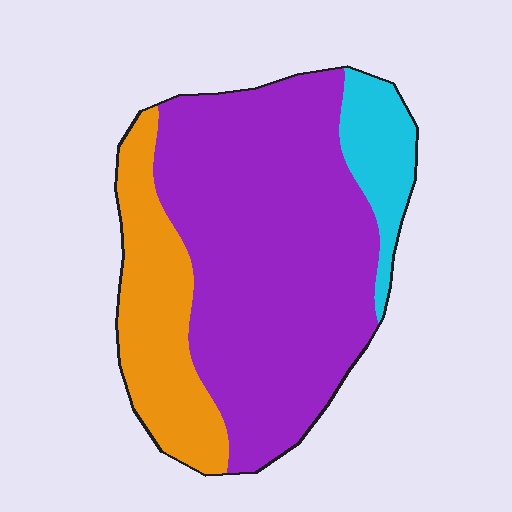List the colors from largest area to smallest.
From largest to smallest: purple, orange, cyan.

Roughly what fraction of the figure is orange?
Orange takes up about one quarter (1/4) of the figure.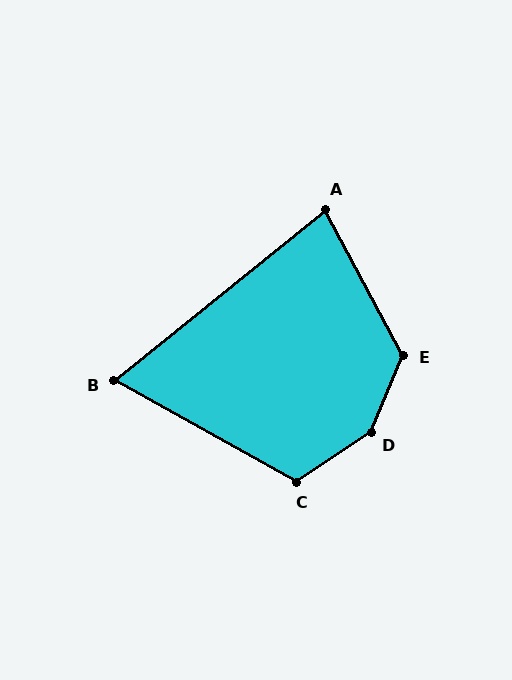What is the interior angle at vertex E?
Approximately 130 degrees (obtuse).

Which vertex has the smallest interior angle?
B, at approximately 68 degrees.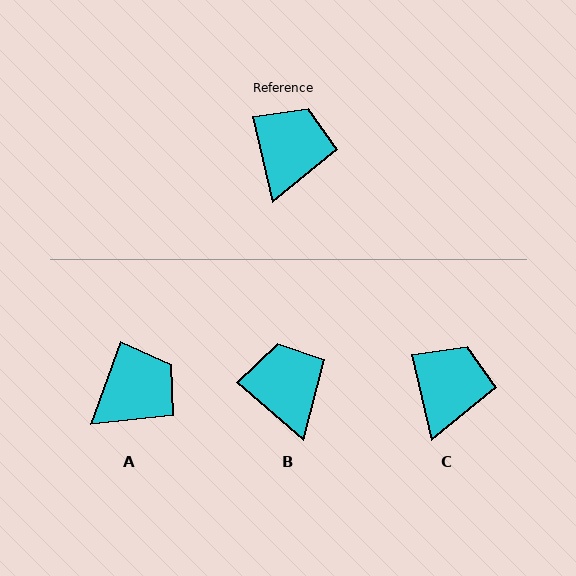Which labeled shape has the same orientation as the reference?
C.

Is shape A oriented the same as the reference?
No, it is off by about 33 degrees.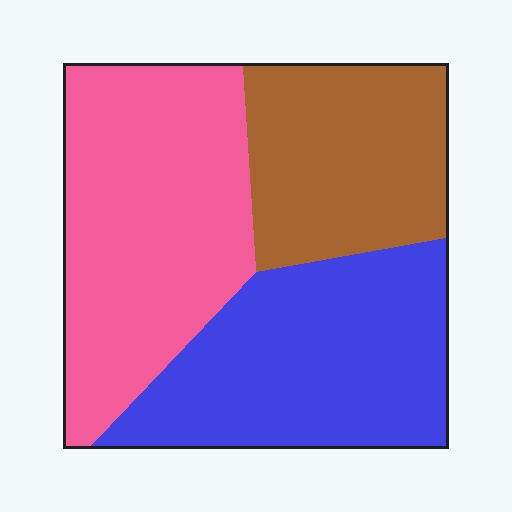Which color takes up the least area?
Brown, at roughly 25%.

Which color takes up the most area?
Pink, at roughly 40%.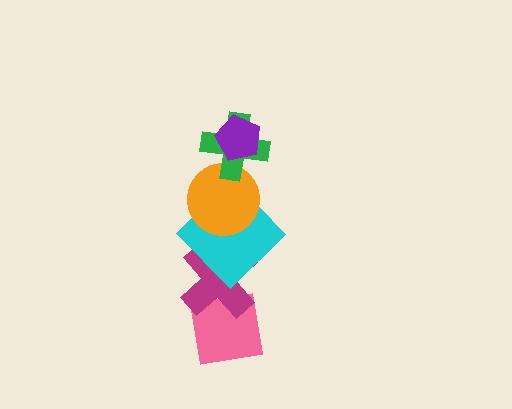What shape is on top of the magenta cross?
The cyan diamond is on top of the magenta cross.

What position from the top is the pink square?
The pink square is 6th from the top.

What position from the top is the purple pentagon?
The purple pentagon is 1st from the top.